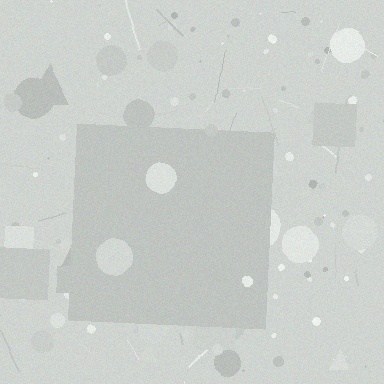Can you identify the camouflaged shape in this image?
The camouflaged shape is a square.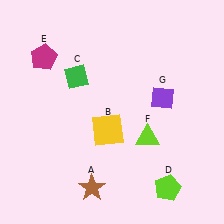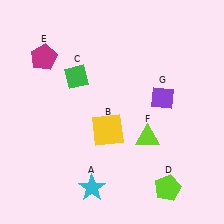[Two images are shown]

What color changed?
The star (A) changed from brown in Image 1 to cyan in Image 2.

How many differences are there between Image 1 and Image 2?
There is 1 difference between the two images.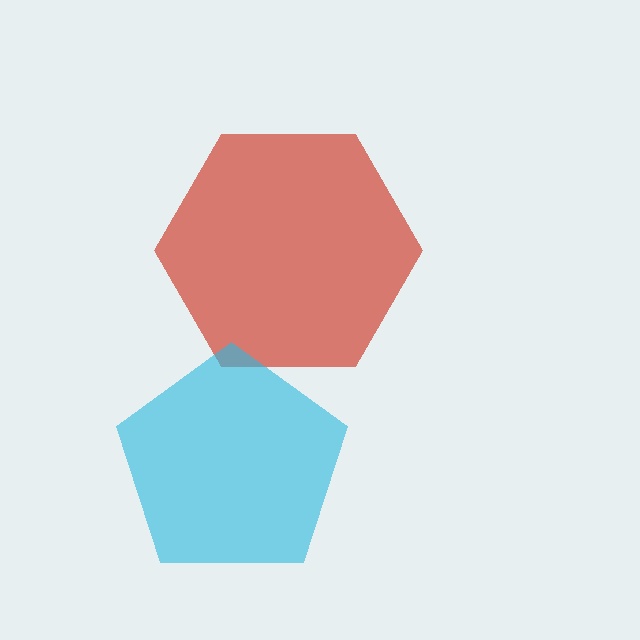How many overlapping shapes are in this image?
There are 2 overlapping shapes in the image.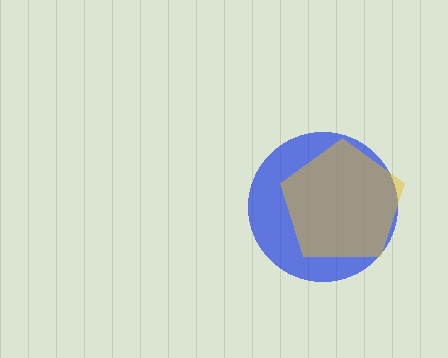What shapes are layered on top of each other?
The layered shapes are: a blue circle, a yellow pentagon.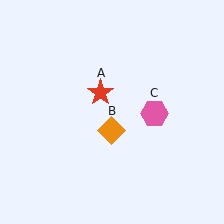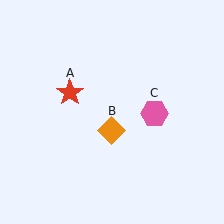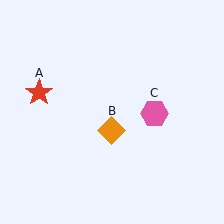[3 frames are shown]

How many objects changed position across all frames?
1 object changed position: red star (object A).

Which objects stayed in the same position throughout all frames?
Orange diamond (object B) and pink hexagon (object C) remained stationary.